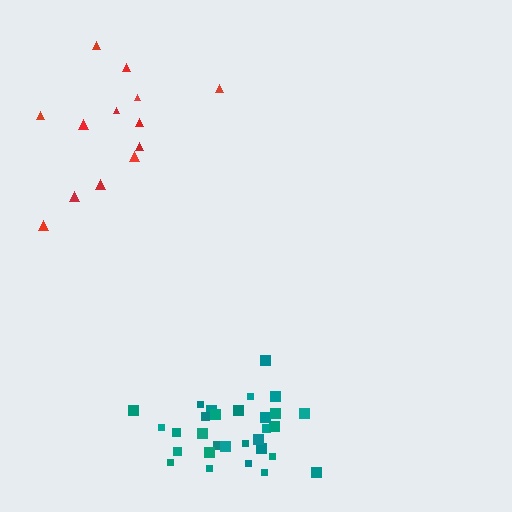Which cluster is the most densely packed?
Teal.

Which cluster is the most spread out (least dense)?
Red.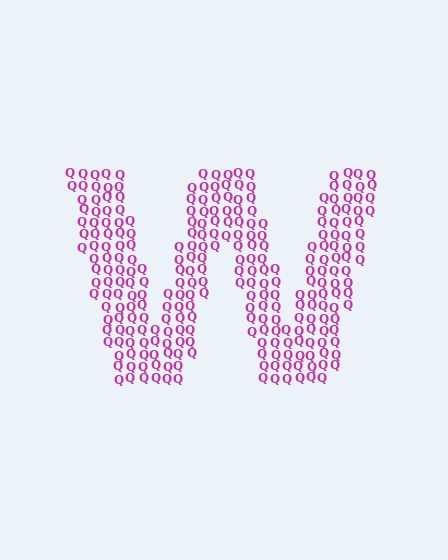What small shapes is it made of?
It is made of small letter Q's.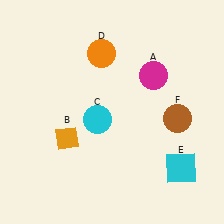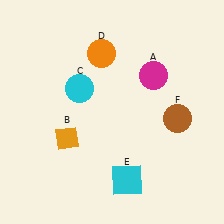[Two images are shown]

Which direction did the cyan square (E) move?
The cyan square (E) moved left.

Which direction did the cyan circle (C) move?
The cyan circle (C) moved up.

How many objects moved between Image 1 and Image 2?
2 objects moved between the two images.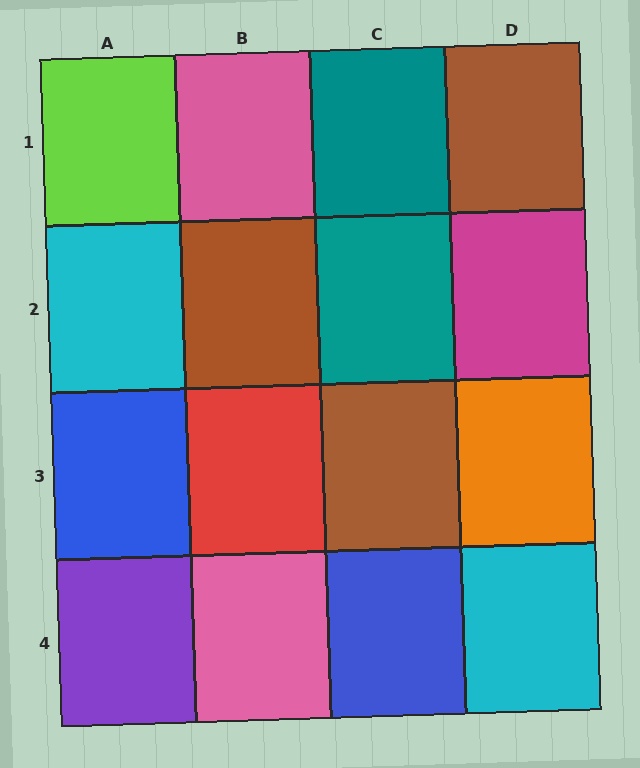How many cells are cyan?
2 cells are cyan.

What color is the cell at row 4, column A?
Purple.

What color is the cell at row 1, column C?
Teal.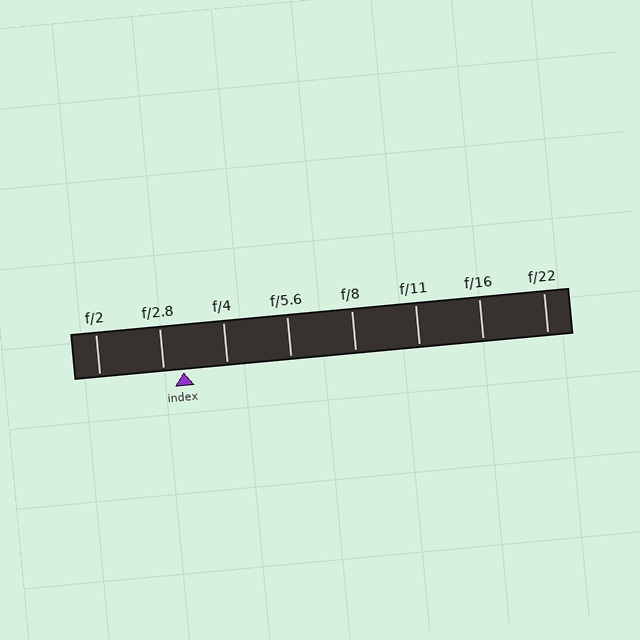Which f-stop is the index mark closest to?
The index mark is closest to f/2.8.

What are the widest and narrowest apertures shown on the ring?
The widest aperture shown is f/2 and the narrowest is f/22.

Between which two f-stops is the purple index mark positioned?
The index mark is between f/2.8 and f/4.